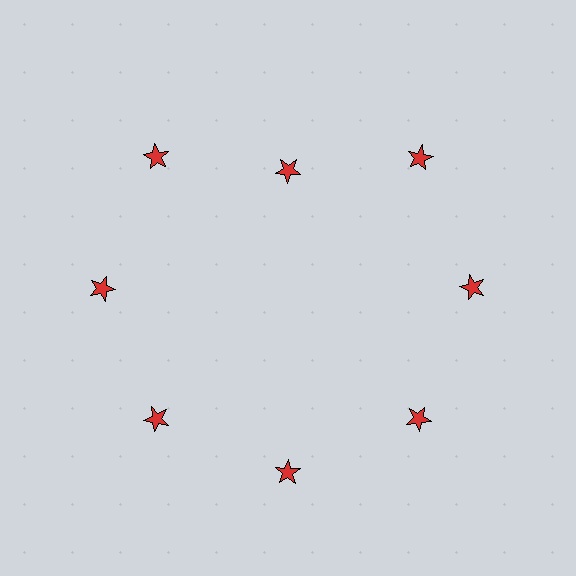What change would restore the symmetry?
The symmetry would be restored by moving it outward, back onto the ring so that all 8 stars sit at equal angles and equal distance from the center.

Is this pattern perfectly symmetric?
No. The 8 red stars are arranged in a ring, but one element near the 12 o'clock position is pulled inward toward the center, breaking the 8-fold rotational symmetry.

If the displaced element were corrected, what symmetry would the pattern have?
It would have 8-fold rotational symmetry — the pattern would map onto itself every 45 degrees.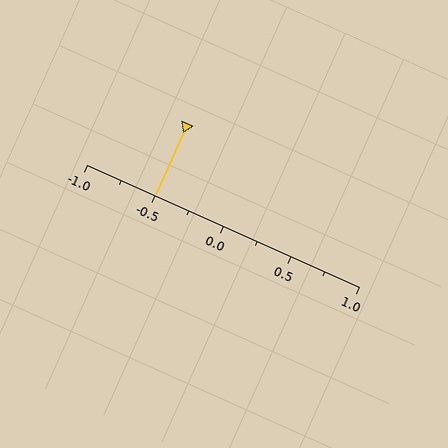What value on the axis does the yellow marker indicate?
The marker indicates approximately -0.5.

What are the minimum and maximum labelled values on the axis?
The axis runs from -1.0 to 1.0.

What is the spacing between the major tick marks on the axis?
The major ticks are spaced 0.5 apart.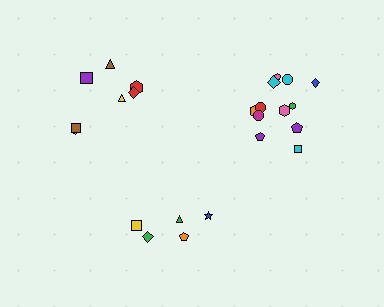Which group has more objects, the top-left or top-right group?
The top-right group.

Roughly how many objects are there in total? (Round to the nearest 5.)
Roughly 25 objects in total.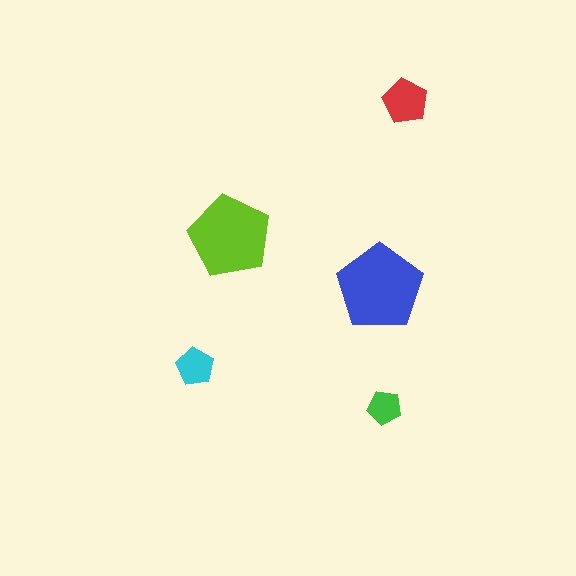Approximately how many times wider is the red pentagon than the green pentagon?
About 1.5 times wider.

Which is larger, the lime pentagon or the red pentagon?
The lime one.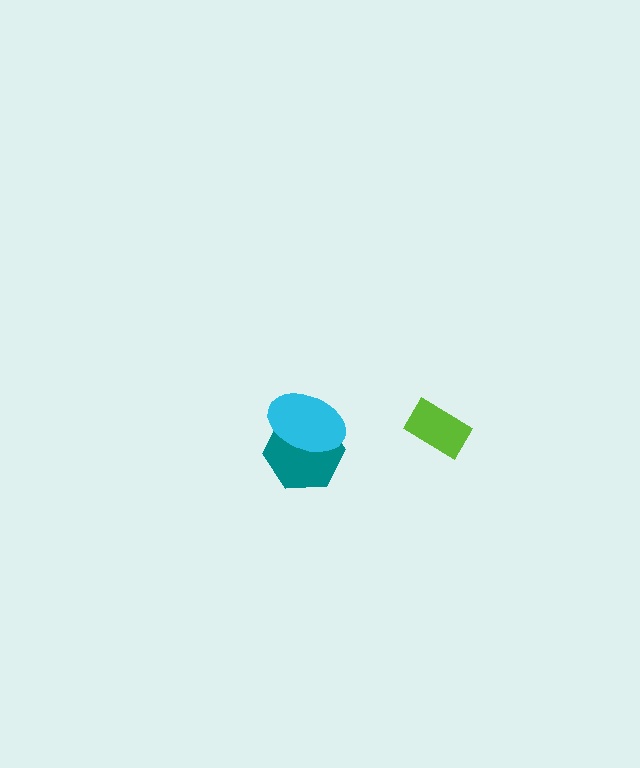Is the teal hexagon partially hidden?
Yes, it is partially covered by another shape.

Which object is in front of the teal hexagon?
The cyan ellipse is in front of the teal hexagon.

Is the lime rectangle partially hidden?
No, no other shape covers it.